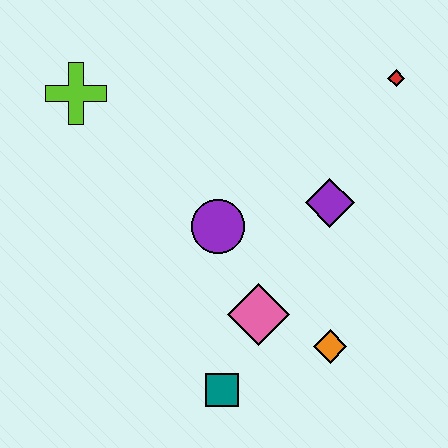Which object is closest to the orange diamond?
The pink diamond is closest to the orange diamond.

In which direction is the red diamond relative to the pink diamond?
The red diamond is above the pink diamond.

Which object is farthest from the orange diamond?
The lime cross is farthest from the orange diamond.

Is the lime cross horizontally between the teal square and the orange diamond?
No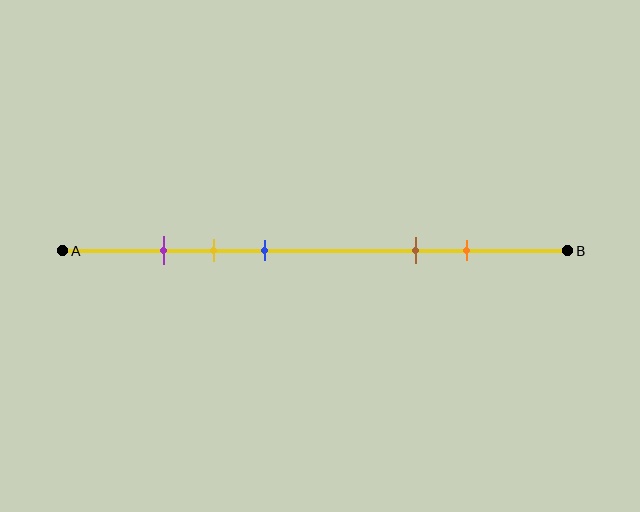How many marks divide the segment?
There are 5 marks dividing the segment.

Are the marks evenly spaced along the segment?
No, the marks are not evenly spaced.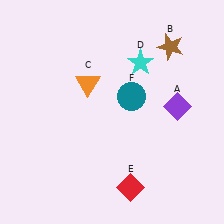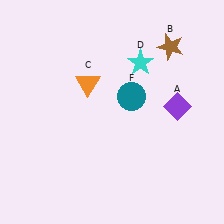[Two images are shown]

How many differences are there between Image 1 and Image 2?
There is 1 difference between the two images.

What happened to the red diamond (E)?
The red diamond (E) was removed in Image 2. It was in the bottom-right area of Image 1.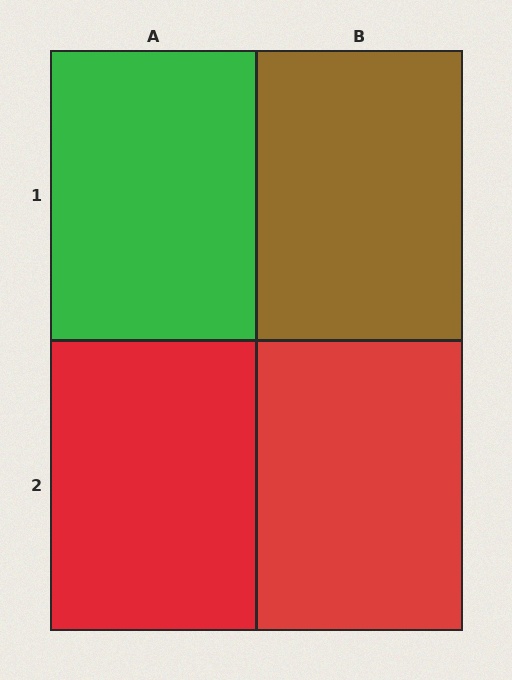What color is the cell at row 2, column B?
Red.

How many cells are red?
2 cells are red.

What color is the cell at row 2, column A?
Red.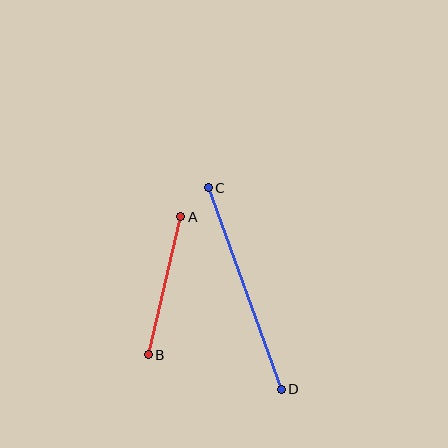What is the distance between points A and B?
The distance is approximately 142 pixels.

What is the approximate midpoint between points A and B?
The midpoint is at approximately (164, 286) pixels.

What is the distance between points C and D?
The distance is approximately 214 pixels.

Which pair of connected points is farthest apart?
Points C and D are farthest apart.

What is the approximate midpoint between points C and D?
The midpoint is at approximately (245, 289) pixels.